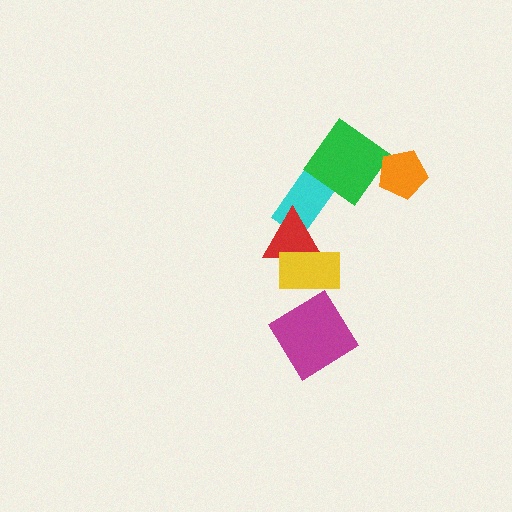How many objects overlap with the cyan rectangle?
1 object overlaps with the cyan rectangle.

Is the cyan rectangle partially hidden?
Yes, it is partially covered by another shape.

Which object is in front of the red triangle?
The yellow rectangle is in front of the red triangle.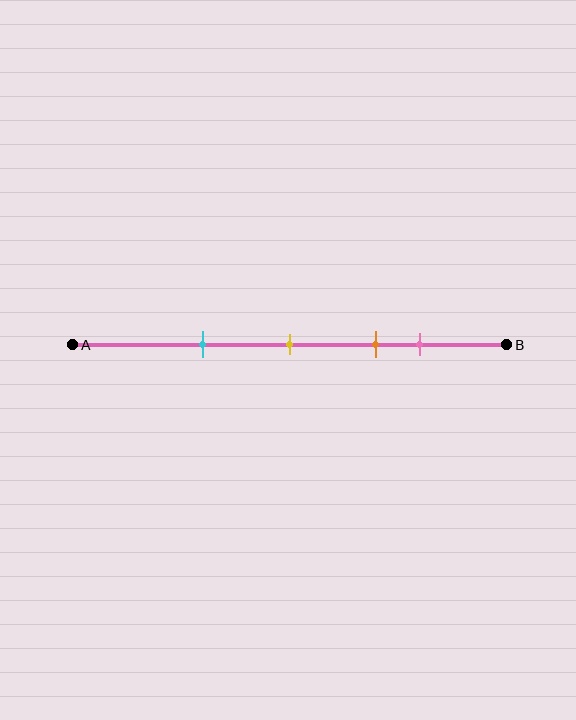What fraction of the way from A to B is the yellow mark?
The yellow mark is approximately 50% (0.5) of the way from A to B.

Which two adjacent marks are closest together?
The orange and pink marks are the closest adjacent pair.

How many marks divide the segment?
There are 4 marks dividing the segment.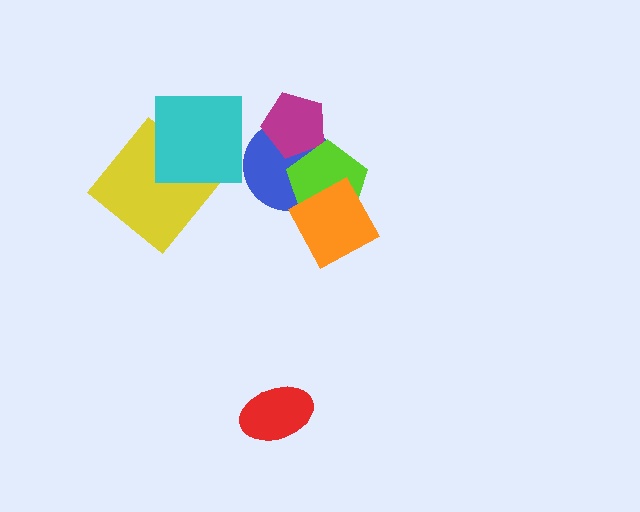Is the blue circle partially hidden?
Yes, it is partially covered by another shape.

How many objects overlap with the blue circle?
3 objects overlap with the blue circle.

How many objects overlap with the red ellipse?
0 objects overlap with the red ellipse.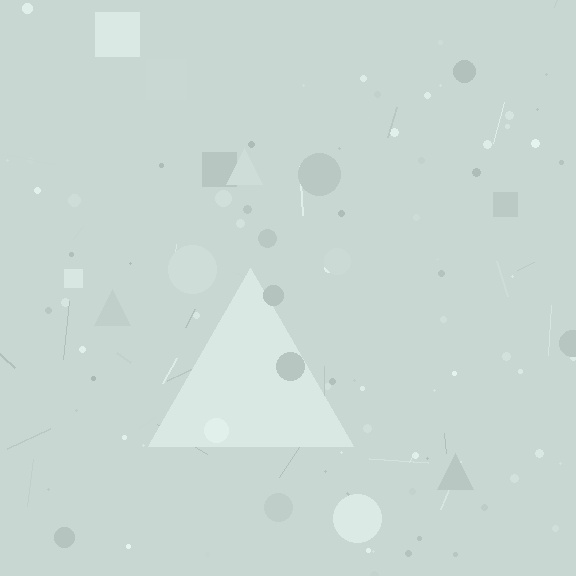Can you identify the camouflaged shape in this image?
The camouflaged shape is a triangle.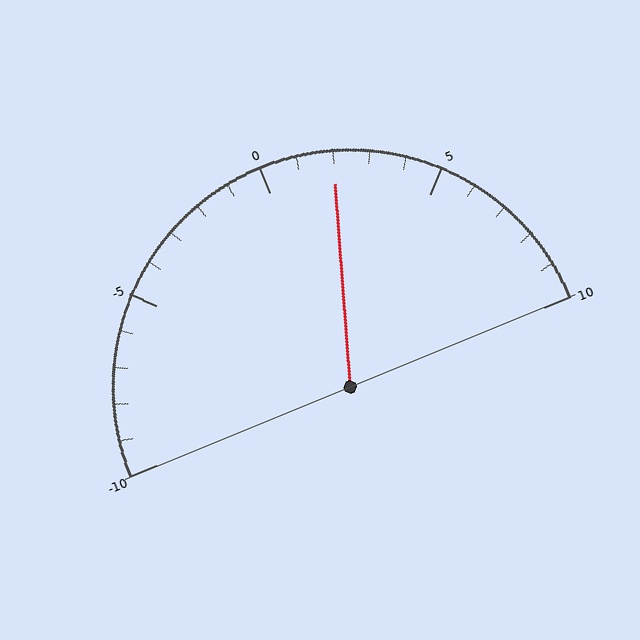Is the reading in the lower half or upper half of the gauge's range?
The reading is in the upper half of the range (-10 to 10).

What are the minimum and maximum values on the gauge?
The gauge ranges from -10 to 10.